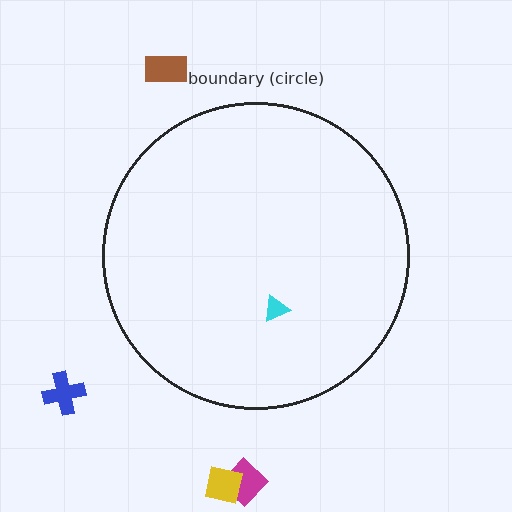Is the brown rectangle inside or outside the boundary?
Outside.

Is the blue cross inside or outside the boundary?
Outside.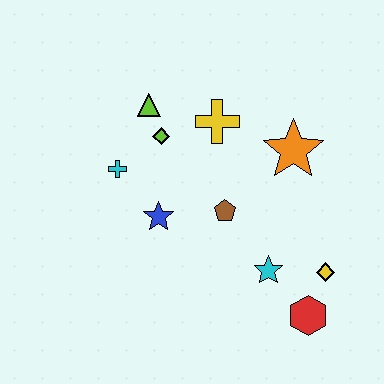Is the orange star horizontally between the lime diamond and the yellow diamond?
Yes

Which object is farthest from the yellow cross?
The red hexagon is farthest from the yellow cross.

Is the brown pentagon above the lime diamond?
No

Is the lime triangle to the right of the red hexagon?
No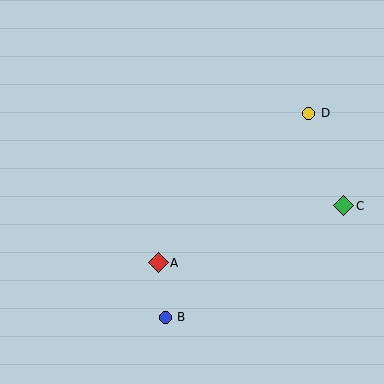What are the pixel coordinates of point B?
Point B is at (165, 317).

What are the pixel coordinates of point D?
Point D is at (309, 113).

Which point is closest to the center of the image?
Point A at (158, 263) is closest to the center.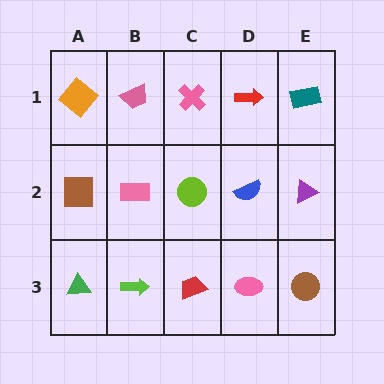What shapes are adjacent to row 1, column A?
A brown square (row 2, column A), a pink trapezoid (row 1, column B).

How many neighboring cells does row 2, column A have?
3.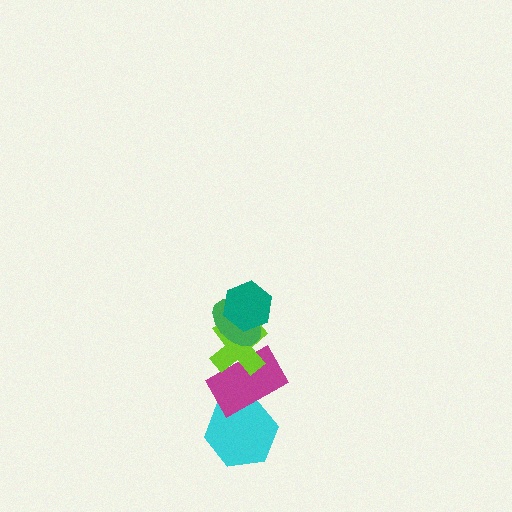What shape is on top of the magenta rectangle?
The lime cross is on top of the magenta rectangle.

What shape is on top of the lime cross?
The green ellipse is on top of the lime cross.